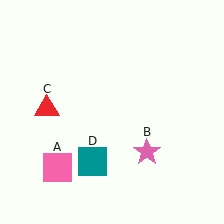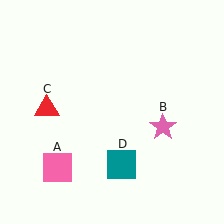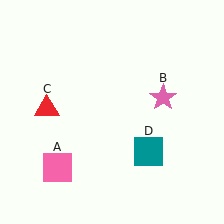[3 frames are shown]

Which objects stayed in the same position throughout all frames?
Pink square (object A) and red triangle (object C) remained stationary.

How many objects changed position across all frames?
2 objects changed position: pink star (object B), teal square (object D).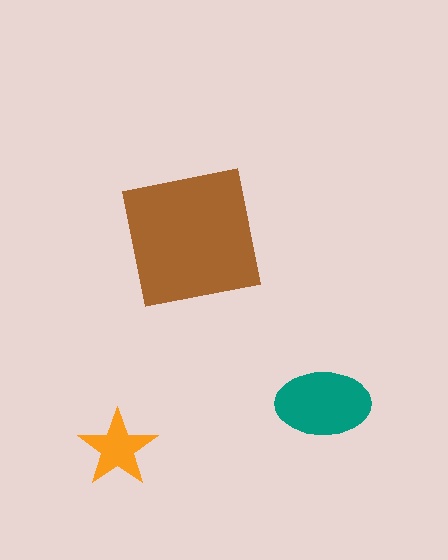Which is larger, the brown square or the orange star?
The brown square.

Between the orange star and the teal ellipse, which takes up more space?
The teal ellipse.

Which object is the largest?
The brown square.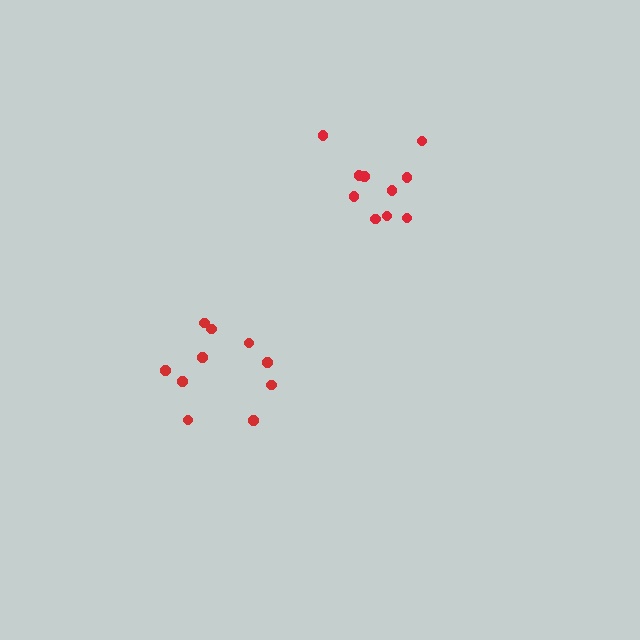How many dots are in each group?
Group 1: 10 dots, Group 2: 10 dots (20 total).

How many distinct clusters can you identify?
There are 2 distinct clusters.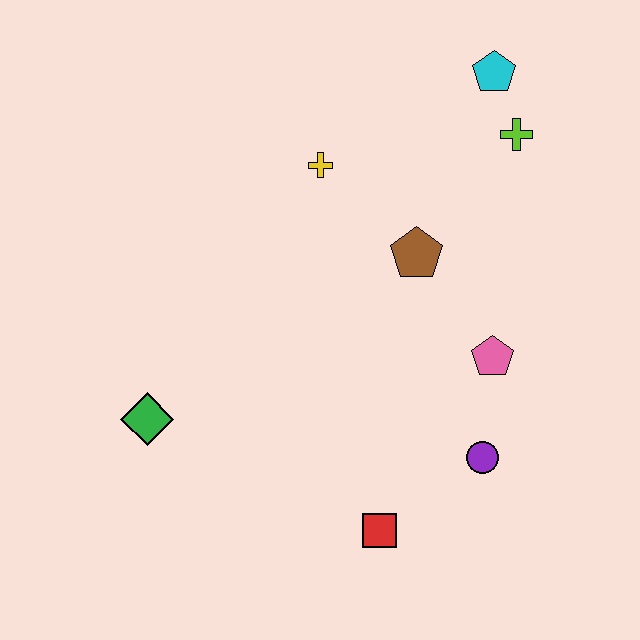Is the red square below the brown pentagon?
Yes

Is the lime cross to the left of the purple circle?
No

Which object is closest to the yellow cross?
The brown pentagon is closest to the yellow cross.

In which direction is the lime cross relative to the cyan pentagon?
The lime cross is below the cyan pentagon.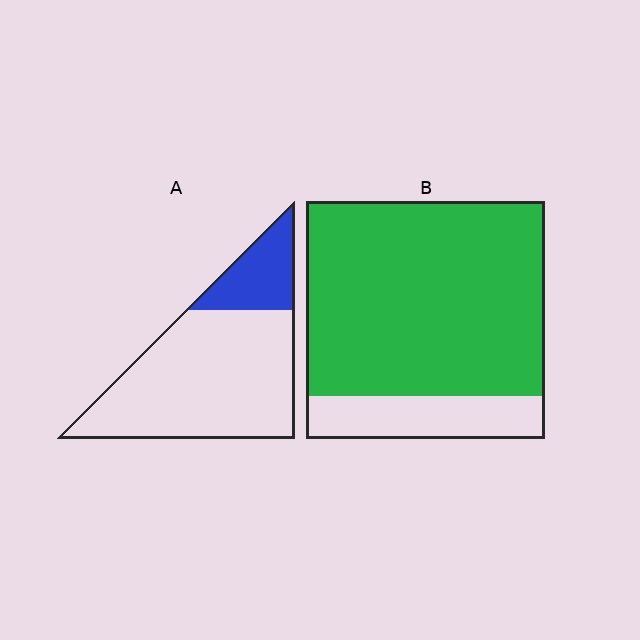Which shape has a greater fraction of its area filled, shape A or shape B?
Shape B.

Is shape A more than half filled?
No.